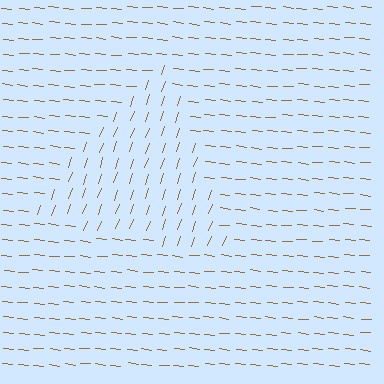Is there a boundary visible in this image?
Yes, there is a texture boundary formed by a change in line orientation.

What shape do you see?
I see a triangle.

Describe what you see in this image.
The image is filled with small brown line segments. A triangle region in the image has lines oriented differently from the surrounding lines, creating a visible texture boundary.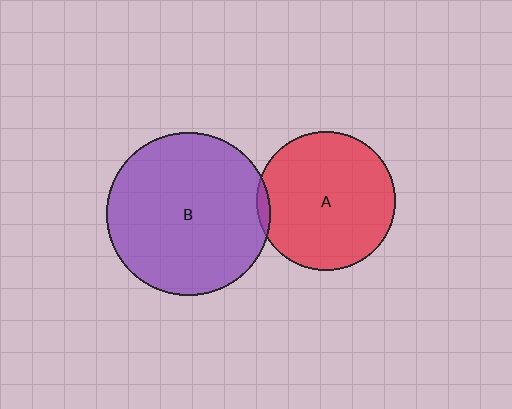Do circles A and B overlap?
Yes.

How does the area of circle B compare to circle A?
Approximately 1.4 times.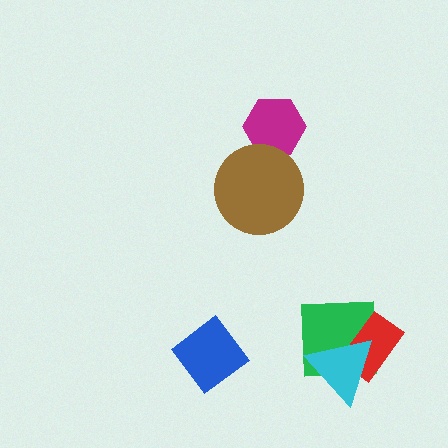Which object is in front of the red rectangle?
The cyan triangle is in front of the red rectangle.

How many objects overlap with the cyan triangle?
2 objects overlap with the cyan triangle.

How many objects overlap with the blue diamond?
0 objects overlap with the blue diamond.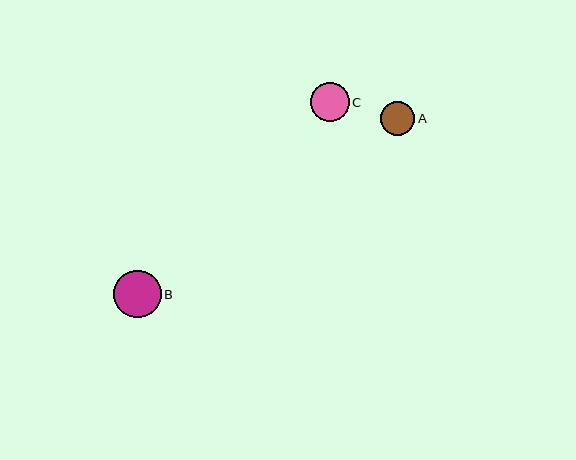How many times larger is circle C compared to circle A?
Circle C is approximately 1.1 times the size of circle A.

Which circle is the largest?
Circle B is the largest with a size of approximately 47 pixels.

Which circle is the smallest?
Circle A is the smallest with a size of approximately 34 pixels.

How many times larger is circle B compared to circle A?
Circle B is approximately 1.4 times the size of circle A.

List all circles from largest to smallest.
From largest to smallest: B, C, A.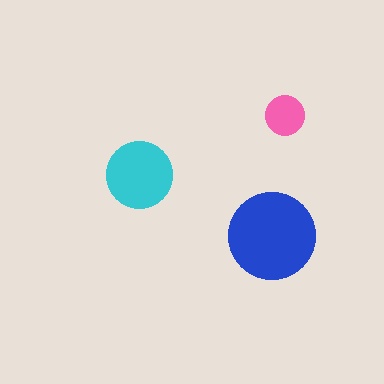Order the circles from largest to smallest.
the blue one, the cyan one, the pink one.